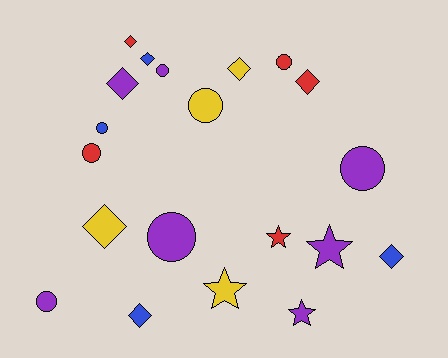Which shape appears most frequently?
Circle, with 8 objects.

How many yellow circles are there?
There is 1 yellow circle.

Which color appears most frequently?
Purple, with 7 objects.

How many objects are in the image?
There are 20 objects.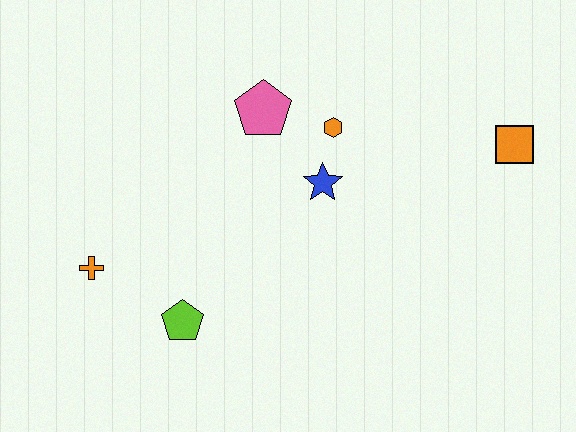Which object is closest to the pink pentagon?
The orange hexagon is closest to the pink pentagon.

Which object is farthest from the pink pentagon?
The orange square is farthest from the pink pentagon.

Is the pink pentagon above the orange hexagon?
Yes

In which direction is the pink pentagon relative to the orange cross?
The pink pentagon is to the right of the orange cross.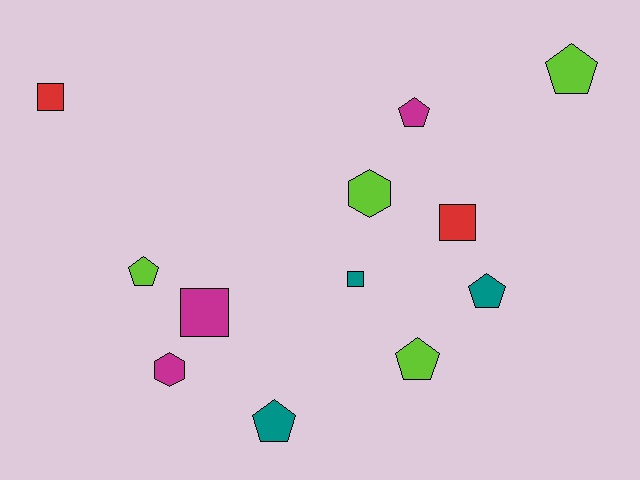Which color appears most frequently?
Lime, with 4 objects.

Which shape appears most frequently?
Pentagon, with 6 objects.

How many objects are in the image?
There are 12 objects.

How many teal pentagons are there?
There are 2 teal pentagons.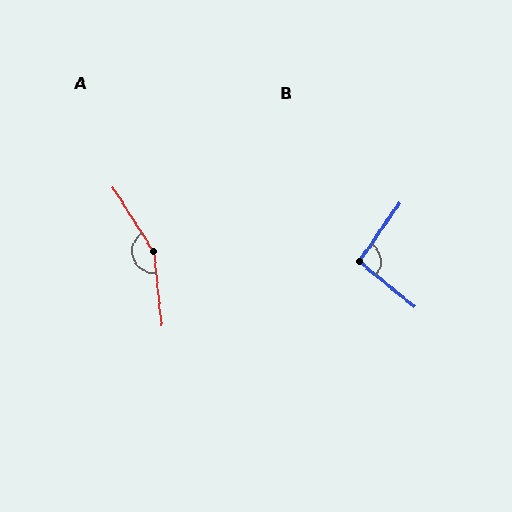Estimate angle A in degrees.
Approximately 153 degrees.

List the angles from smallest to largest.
B (95°), A (153°).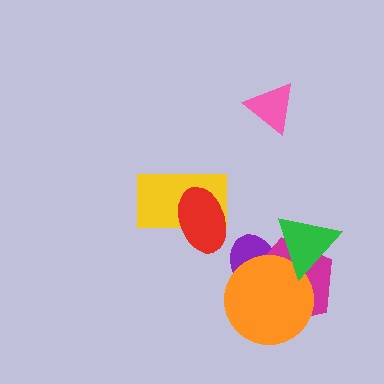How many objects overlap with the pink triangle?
0 objects overlap with the pink triangle.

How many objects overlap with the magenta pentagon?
3 objects overlap with the magenta pentagon.